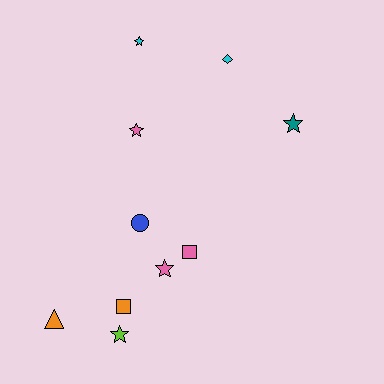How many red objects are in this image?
There are no red objects.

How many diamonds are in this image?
There is 1 diamond.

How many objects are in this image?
There are 10 objects.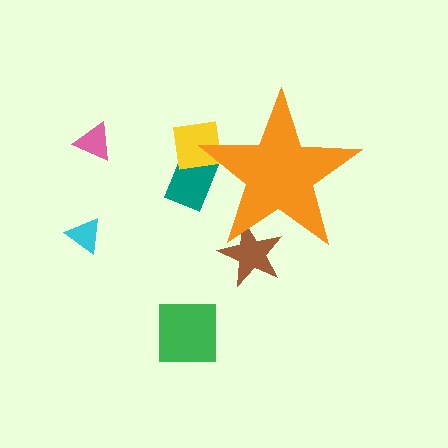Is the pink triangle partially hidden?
No, the pink triangle is fully visible.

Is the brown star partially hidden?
Yes, the brown star is partially hidden behind the orange star.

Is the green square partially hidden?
No, the green square is fully visible.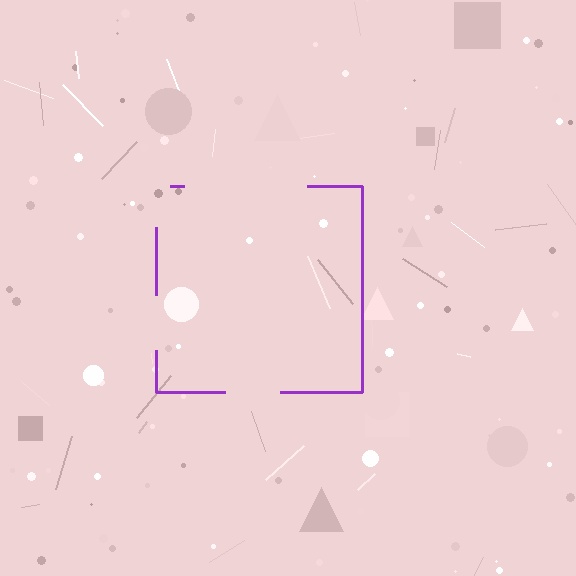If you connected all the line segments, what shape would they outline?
They would outline a square.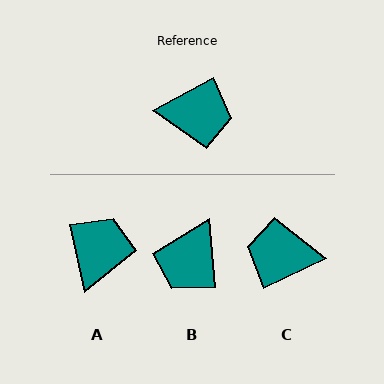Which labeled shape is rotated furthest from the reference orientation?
C, about 178 degrees away.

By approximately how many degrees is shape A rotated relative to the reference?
Approximately 74 degrees counter-clockwise.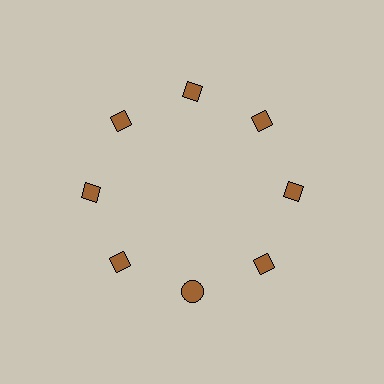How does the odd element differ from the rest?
It has a different shape: circle instead of diamond.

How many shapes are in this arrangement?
There are 8 shapes arranged in a ring pattern.